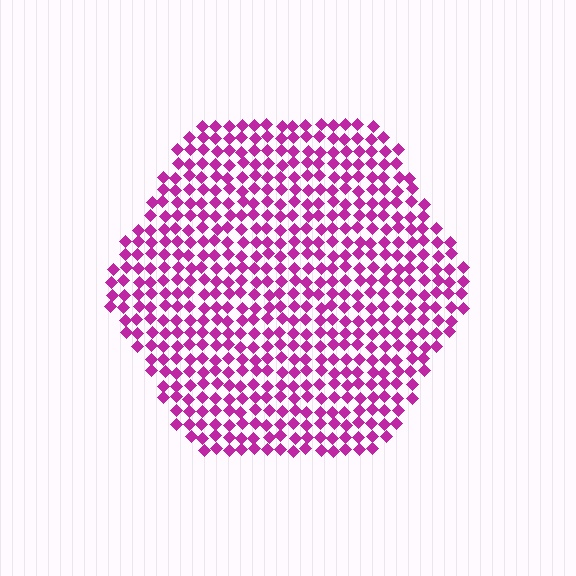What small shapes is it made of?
It is made of small diamonds.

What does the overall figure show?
The overall figure shows a hexagon.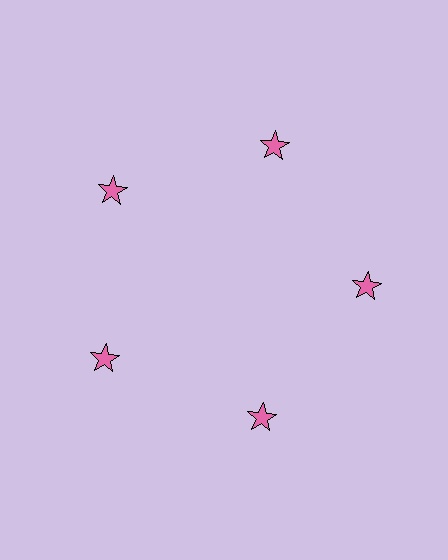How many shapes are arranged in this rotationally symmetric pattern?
There are 5 shapes, arranged in 5 groups of 1.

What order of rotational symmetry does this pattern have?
This pattern has 5-fold rotational symmetry.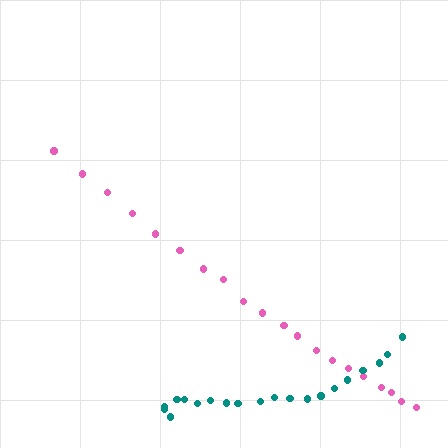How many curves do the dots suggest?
There are 2 distinct paths.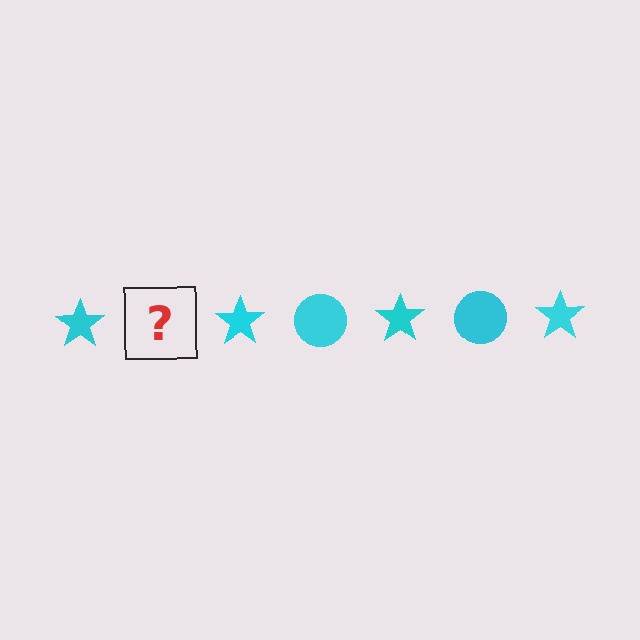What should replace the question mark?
The question mark should be replaced with a cyan circle.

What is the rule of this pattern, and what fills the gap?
The rule is that the pattern cycles through star, circle shapes in cyan. The gap should be filled with a cyan circle.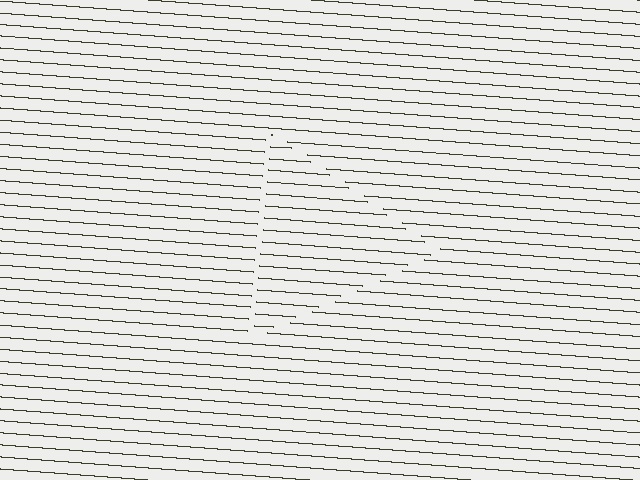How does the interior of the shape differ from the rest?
The interior of the shape contains the same grating, shifted by half a period — the contour is defined by the phase discontinuity where line-ends from the inner and outer gratings abut.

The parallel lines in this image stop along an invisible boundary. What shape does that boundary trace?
An illusory triangle. The interior of the shape contains the same grating, shifted by half a period — the contour is defined by the phase discontinuity where line-ends from the inner and outer gratings abut.